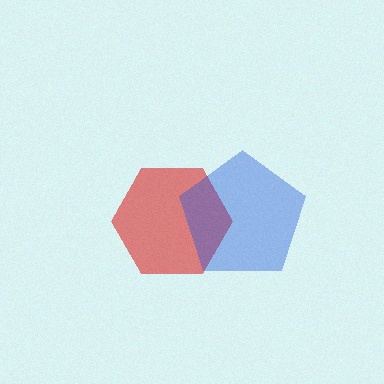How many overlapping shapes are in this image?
There are 2 overlapping shapes in the image.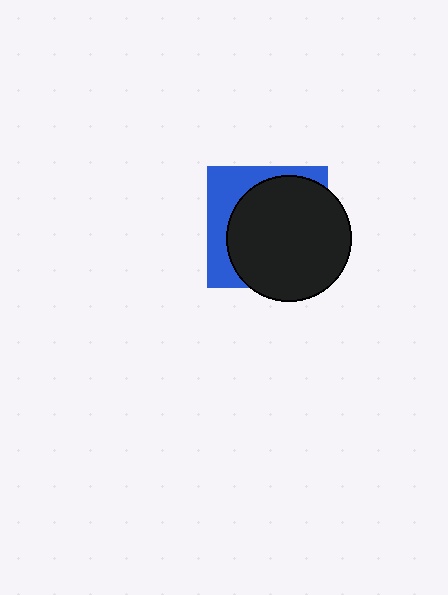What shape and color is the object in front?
The object in front is a black circle.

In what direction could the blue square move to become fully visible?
The blue square could move toward the upper-left. That would shift it out from behind the black circle entirely.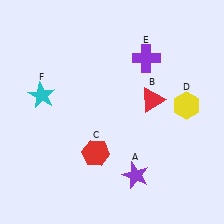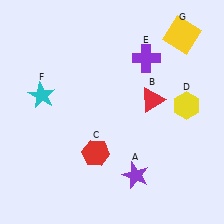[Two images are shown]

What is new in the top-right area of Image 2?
A yellow square (G) was added in the top-right area of Image 2.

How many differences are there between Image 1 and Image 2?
There is 1 difference between the two images.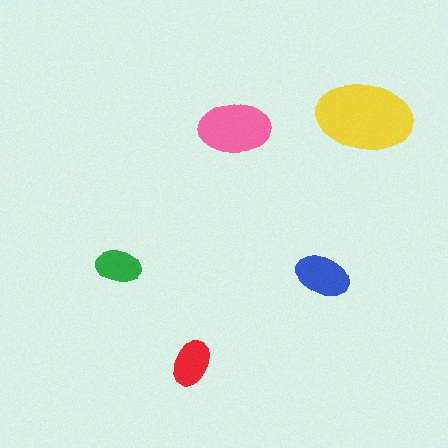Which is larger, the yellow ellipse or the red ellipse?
The yellow one.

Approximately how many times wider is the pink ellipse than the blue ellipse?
About 1.5 times wider.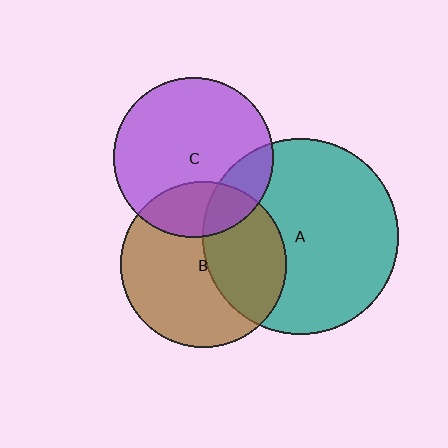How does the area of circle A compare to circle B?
Approximately 1.4 times.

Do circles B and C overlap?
Yes.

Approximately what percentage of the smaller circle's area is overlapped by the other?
Approximately 25%.